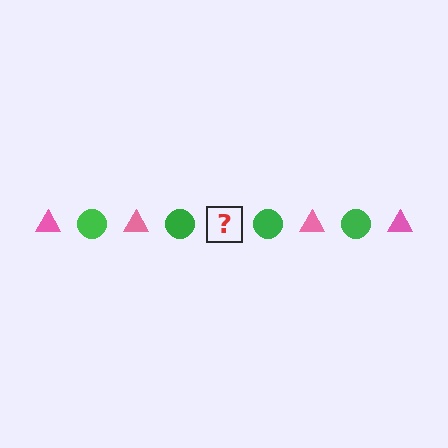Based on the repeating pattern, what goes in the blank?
The blank should be a pink triangle.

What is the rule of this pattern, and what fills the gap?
The rule is that the pattern alternates between pink triangle and green circle. The gap should be filled with a pink triangle.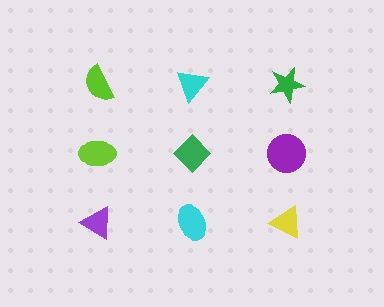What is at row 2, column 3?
A purple circle.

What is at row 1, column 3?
A green star.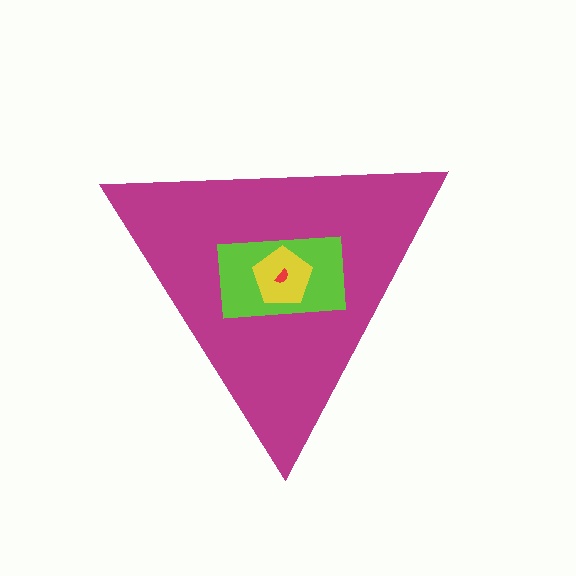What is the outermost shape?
The magenta triangle.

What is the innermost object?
The red semicircle.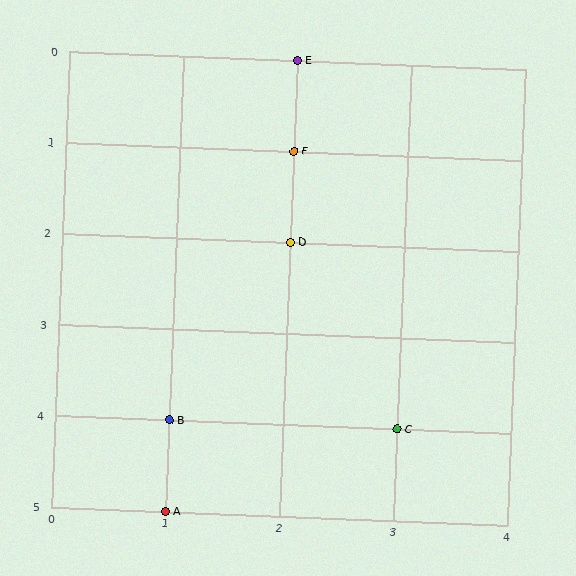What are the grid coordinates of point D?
Point D is at grid coordinates (2, 2).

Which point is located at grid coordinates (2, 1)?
Point F is at (2, 1).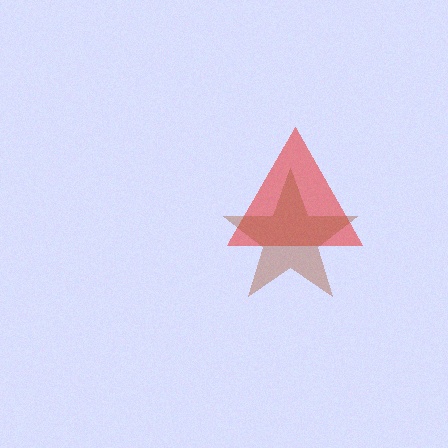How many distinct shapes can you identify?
There are 2 distinct shapes: a red triangle, a brown star.